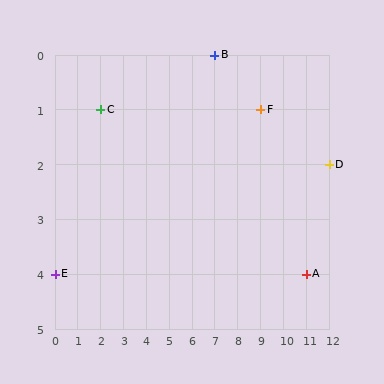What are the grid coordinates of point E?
Point E is at grid coordinates (0, 4).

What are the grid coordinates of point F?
Point F is at grid coordinates (9, 1).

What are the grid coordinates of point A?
Point A is at grid coordinates (11, 4).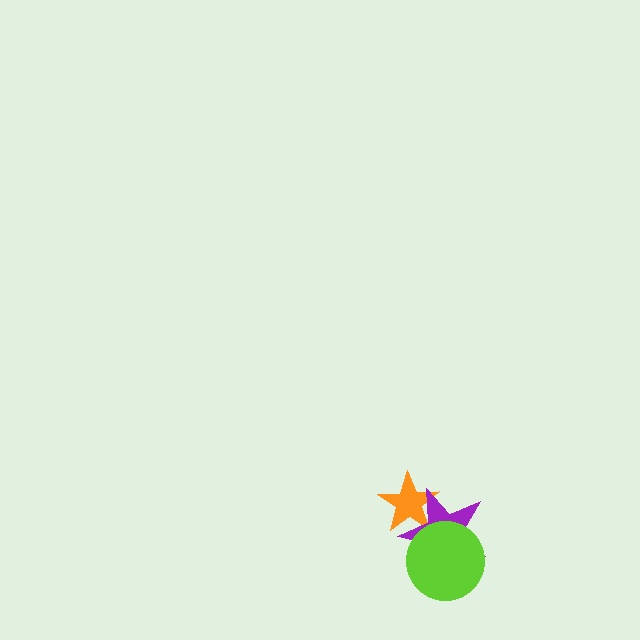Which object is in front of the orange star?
The purple star is in front of the orange star.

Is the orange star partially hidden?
Yes, it is partially covered by another shape.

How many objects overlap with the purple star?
2 objects overlap with the purple star.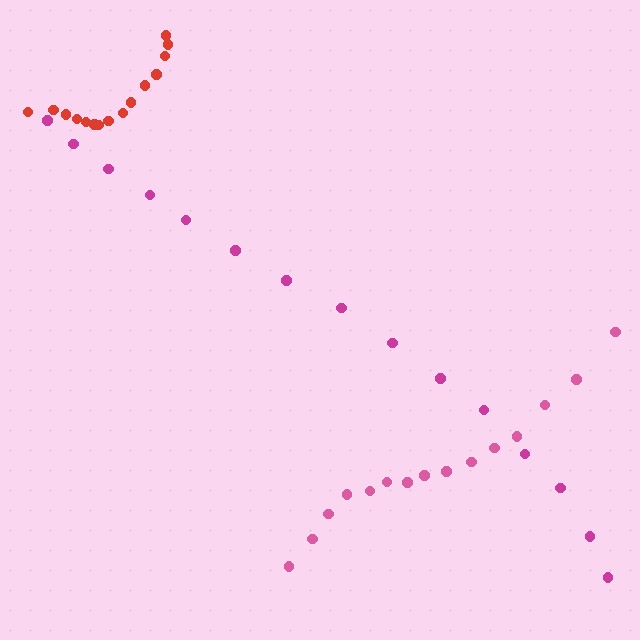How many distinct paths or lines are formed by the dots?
There are 3 distinct paths.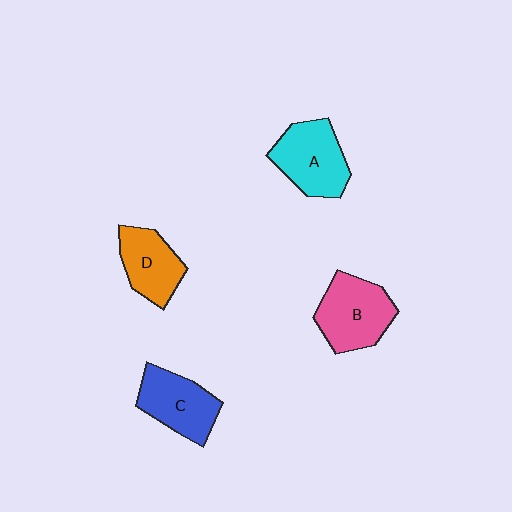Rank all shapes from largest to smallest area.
From largest to smallest: B (pink), A (cyan), C (blue), D (orange).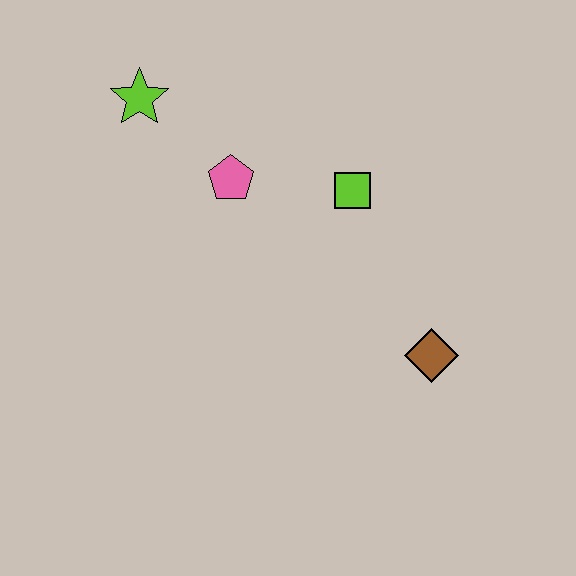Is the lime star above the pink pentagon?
Yes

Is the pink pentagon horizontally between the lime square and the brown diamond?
No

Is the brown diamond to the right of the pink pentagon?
Yes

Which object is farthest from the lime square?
The lime star is farthest from the lime square.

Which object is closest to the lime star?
The pink pentagon is closest to the lime star.